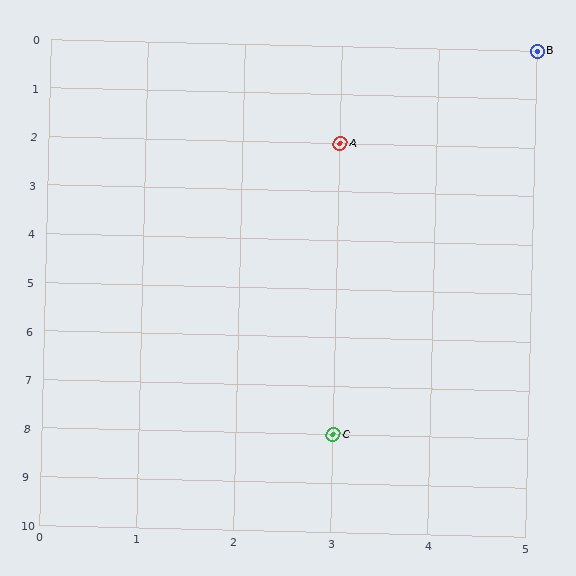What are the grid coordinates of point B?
Point B is at grid coordinates (5, 0).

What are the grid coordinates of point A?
Point A is at grid coordinates (3, 2).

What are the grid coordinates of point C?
Point C is at grid coordinates (3, 8).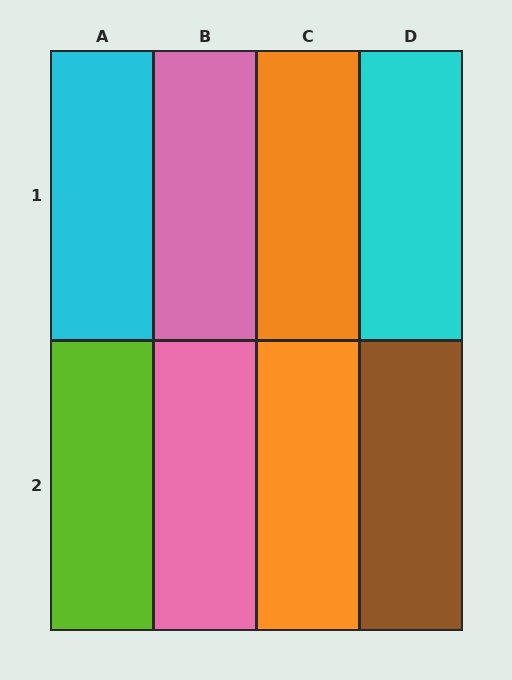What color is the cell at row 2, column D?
Brown.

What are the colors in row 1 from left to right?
Cyan, pink, orange, cyan.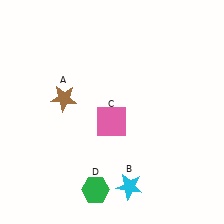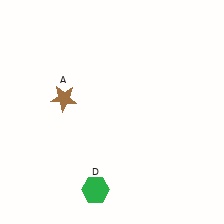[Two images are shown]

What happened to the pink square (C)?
The pink square (C) was removed in Image 2. It was in the bottom-left area of Image 1.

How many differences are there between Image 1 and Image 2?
There are 2 differences between the two images.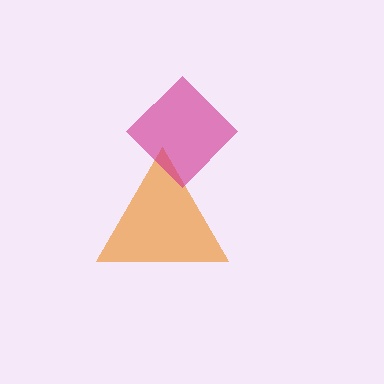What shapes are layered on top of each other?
The layered shapes are: an orange triangle, a magenta diamond.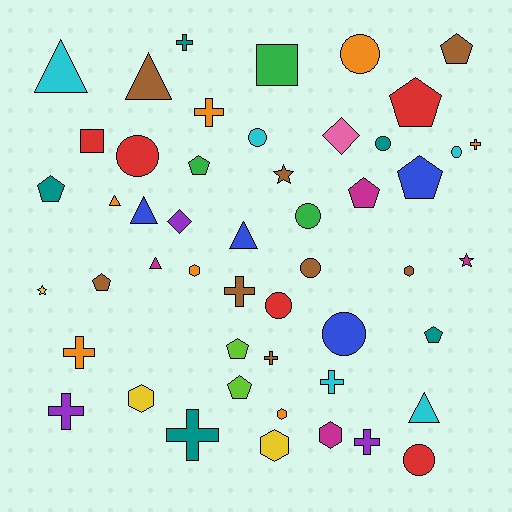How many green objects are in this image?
There are 3 green objects.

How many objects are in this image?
There are 50 objects.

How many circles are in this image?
There are 10 circles.